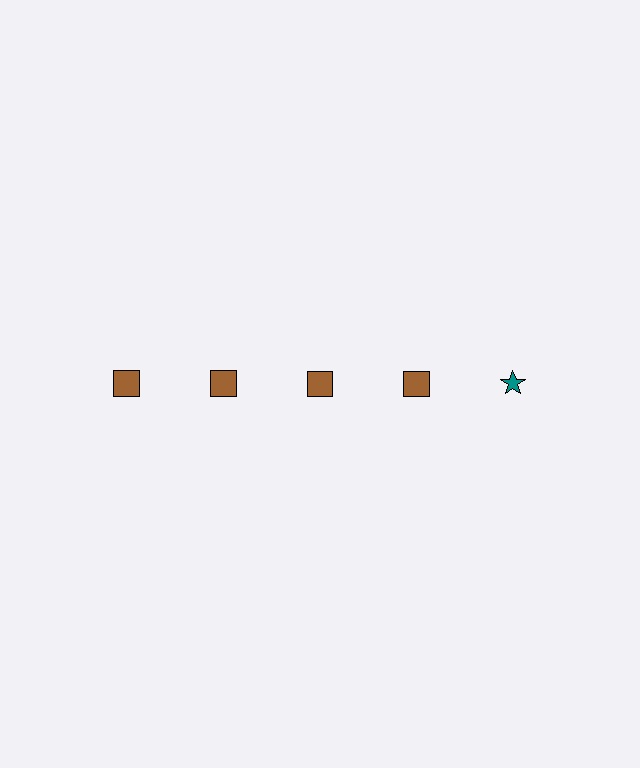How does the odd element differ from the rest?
It differs in both color (teal instead of brown) and shape (star instead of square).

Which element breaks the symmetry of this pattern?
The teal star in the top row, rightmost column breaks the symmetry. All other shapes are brown squares.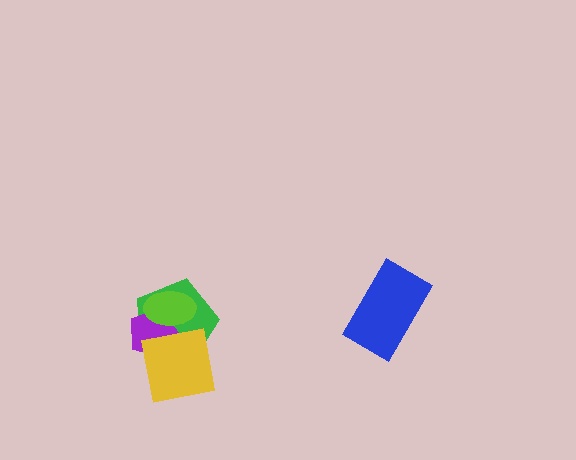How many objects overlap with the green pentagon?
3 objects overlap with the green pentagon.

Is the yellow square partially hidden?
Yes, it is partially covered by another shape.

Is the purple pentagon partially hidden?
Yes, it is partially covered by another shape.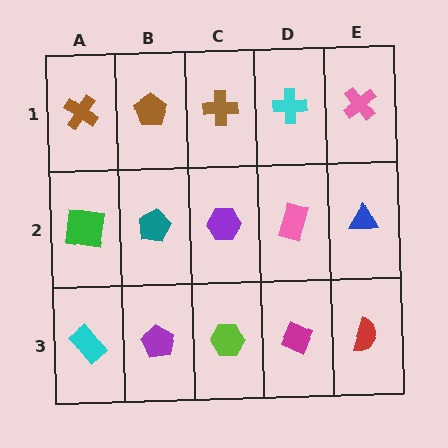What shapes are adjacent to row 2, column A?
A brown cross (row 1, column A), a cyan rectangle (row 3, column A), a teal pentagon (row 2, column B).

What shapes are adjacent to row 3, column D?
A pink rectangle (row 2, column D), a lime hexagon (row 3, column C), a red semicircle (row 3, column E).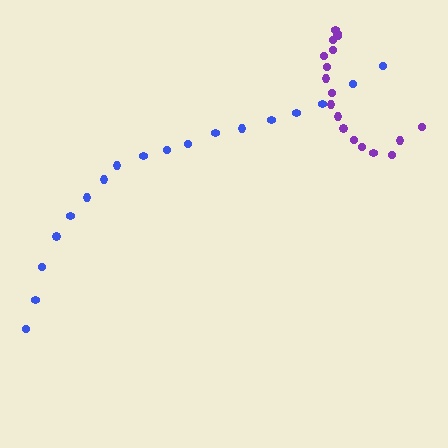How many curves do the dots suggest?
There are 2 distinct paths.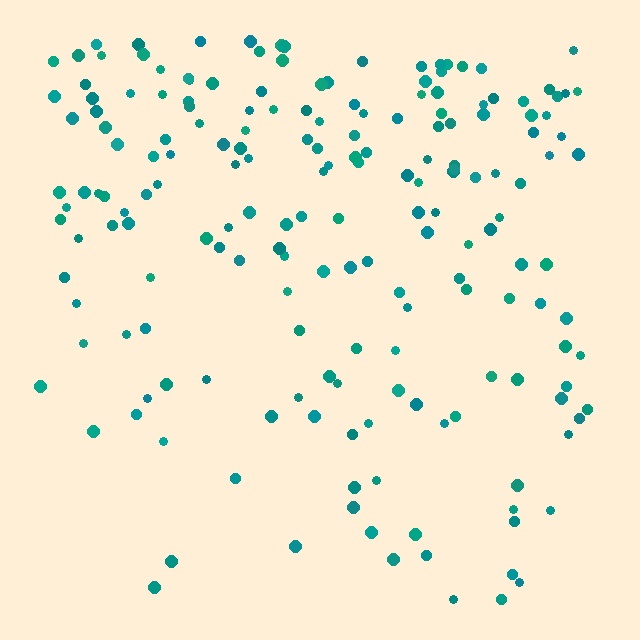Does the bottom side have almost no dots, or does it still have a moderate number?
Still a moderate number, just noticeably fewer than the top.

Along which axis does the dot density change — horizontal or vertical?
Vertical.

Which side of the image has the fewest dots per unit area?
The bottom.